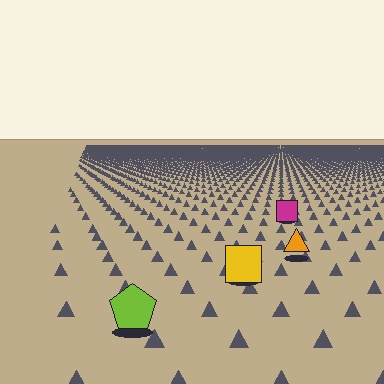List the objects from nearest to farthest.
From nearest to farthest: the lime pentagon, the yellow square, the orange triangle, the magenta square.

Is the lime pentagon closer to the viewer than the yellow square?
Yes. The lime pentagon is closer — you can tell from the texture gradient: the ground texture is coarser near it.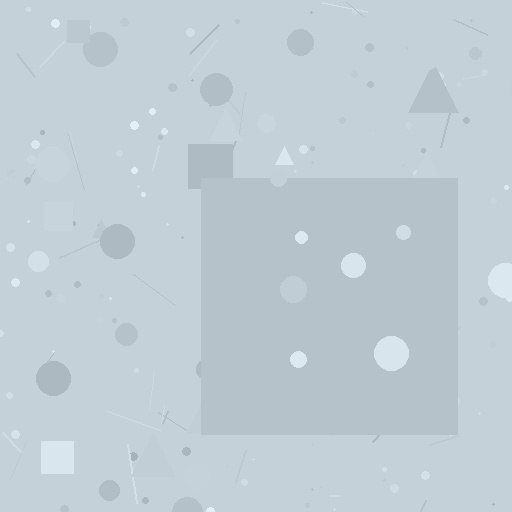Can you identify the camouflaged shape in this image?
The camouflaged shape is a square.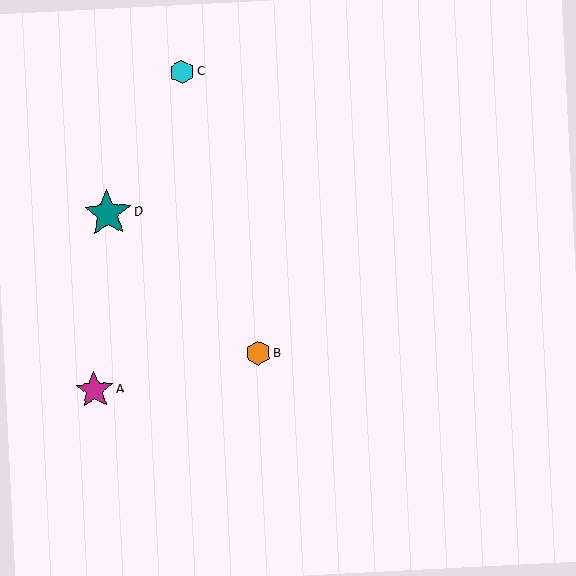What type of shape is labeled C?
Shape C is a cyan hexagon.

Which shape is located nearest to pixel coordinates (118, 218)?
The teal star (labeled D) at (108, 214) is nearest to that location.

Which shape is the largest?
The teal star (labeled D) is the largest.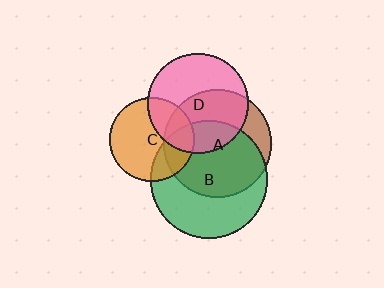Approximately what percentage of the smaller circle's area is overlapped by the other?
Approximately 20%.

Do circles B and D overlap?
Yes.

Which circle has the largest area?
Circle B (green).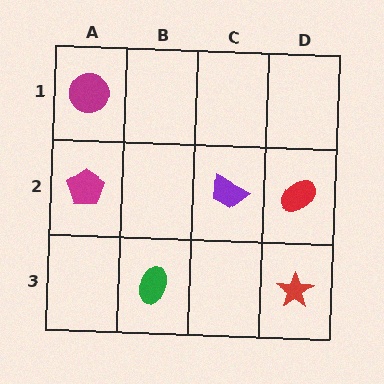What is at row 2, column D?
A red ellipse.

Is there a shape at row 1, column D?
No, that cell is empty.